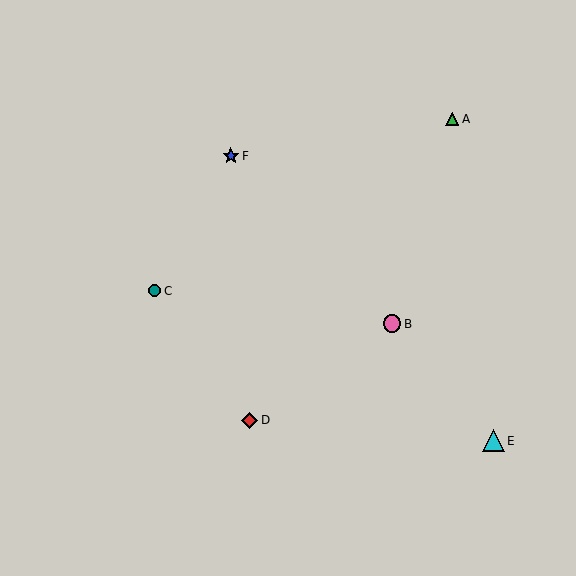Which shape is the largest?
The cyan triangle (labeled E) is the largest.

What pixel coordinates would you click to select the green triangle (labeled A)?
Click at (452, 119) to select the green triangle A.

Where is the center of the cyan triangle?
The center of the cyan triangle is at (493, 441).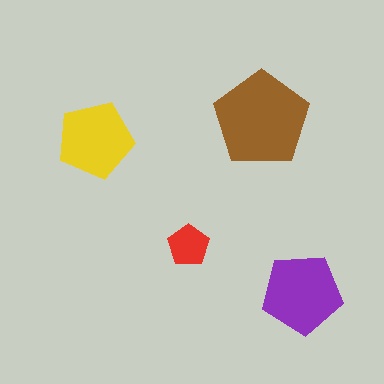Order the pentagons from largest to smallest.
the brown one, the purple one, the yellow one, the red one.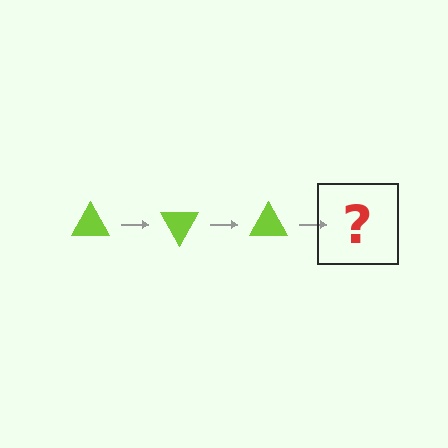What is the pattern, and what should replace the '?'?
The pattern is that the triangle rotates 60 degrees each step. The '?' should be a lime triangle rotated 180 degrees.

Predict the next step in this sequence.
The next step is a lime triangle rotated 180 degrees.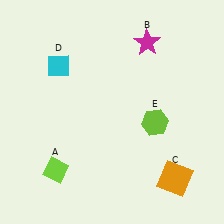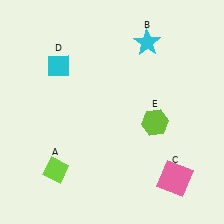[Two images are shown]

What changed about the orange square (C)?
In Image 1, C is orange. In Image 2, it changed to pink.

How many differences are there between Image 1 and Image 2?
There are 2 differences between the two images.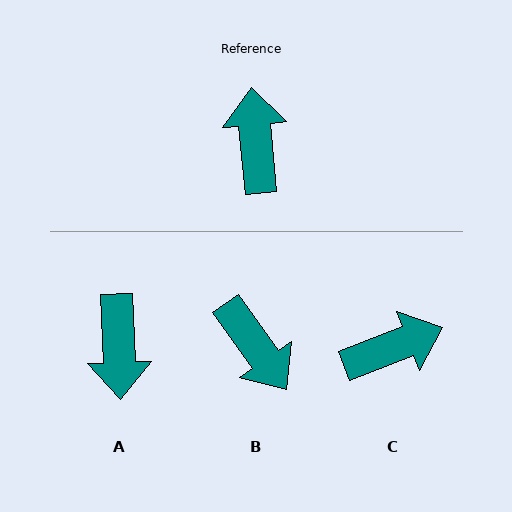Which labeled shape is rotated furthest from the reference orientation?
A, about 177 degrees away.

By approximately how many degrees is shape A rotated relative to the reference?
Approximately 177 degrees counter-clockwise.